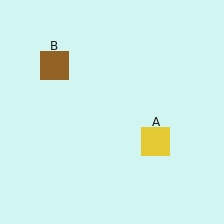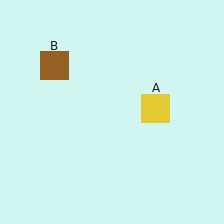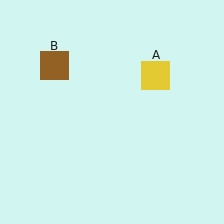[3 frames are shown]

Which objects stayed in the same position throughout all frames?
Brown square (object B) remained stationary.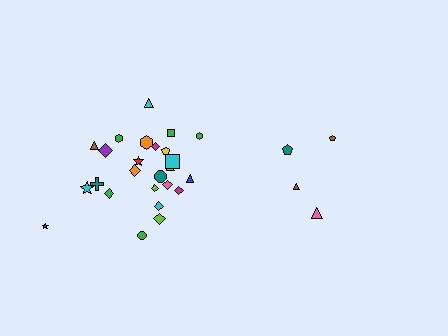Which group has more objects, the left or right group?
The left group.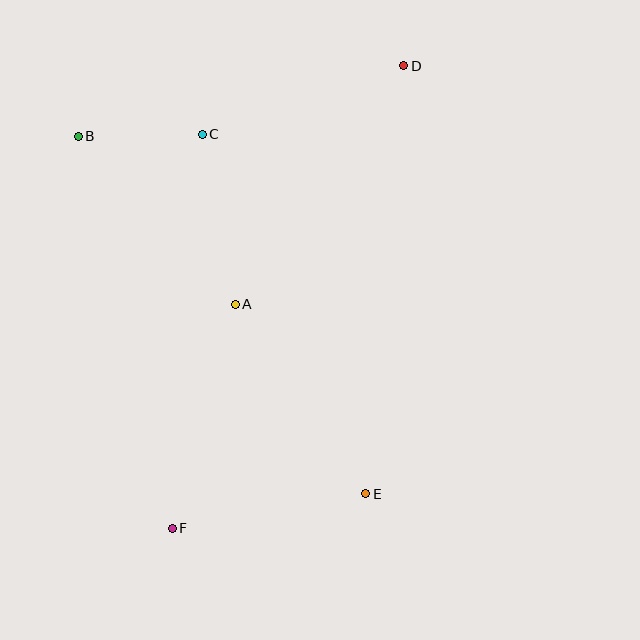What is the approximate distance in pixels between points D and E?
The distance between D and E is approximately 430 pixels.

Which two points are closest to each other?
Points B and C are closest to each other.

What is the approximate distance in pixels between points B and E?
The distance between B and E is approximately 459 pixels.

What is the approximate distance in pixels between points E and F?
The distance between E and F is approximately 197 pixels.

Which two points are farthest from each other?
Points D and F are farthest from each other.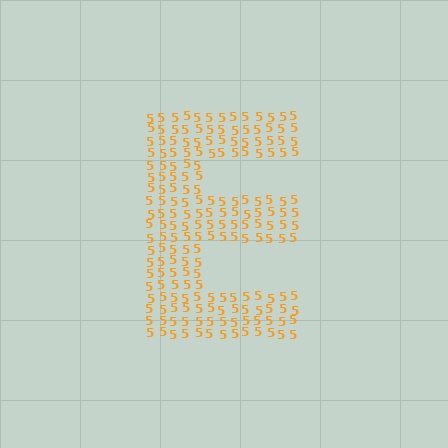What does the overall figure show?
The overall figure shows the letter E.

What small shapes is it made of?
It is made of small digit 5's.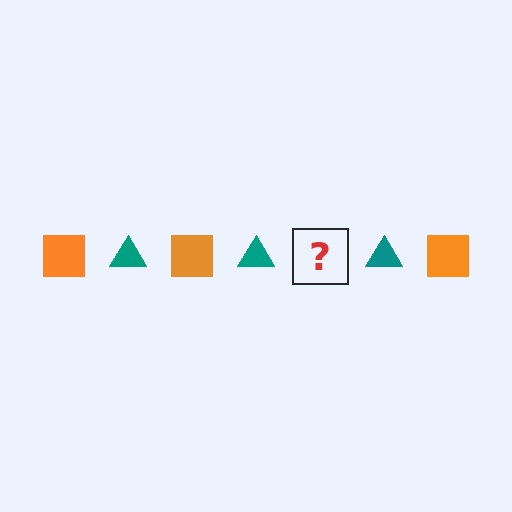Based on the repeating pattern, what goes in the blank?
The blank should be an orange square.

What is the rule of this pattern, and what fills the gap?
The rule is that the pattern alternates between orange square and teal triangle. The gap should be filled with an orange square.